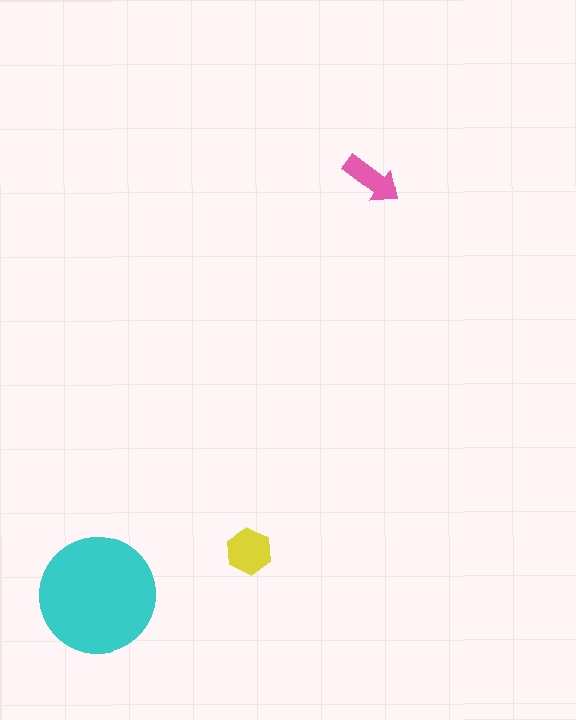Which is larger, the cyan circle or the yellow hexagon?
The cyan circle.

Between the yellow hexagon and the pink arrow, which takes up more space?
The yellow hexagon.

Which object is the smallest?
The pink arrow.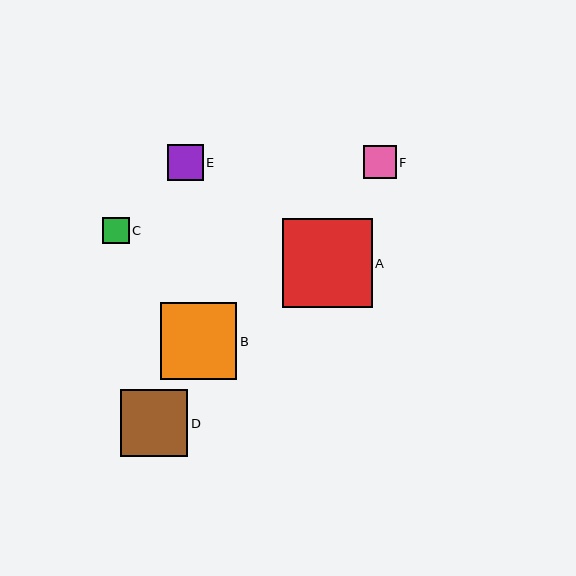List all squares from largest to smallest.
From largest to smallest: A, B, D, E, F, C.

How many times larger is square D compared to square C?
Square D is approximately 2.5 times the size of square C.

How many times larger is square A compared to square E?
Square A is approximately 2.5 times the size of square E.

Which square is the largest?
Square A is the largest with a size of approximately 89 pixels.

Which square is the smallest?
Square C is the smallest with a size of approximately 27 pixels.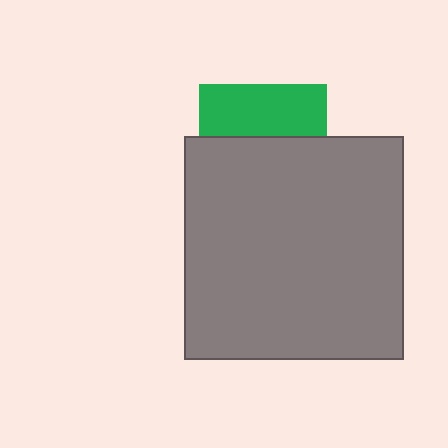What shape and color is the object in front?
The object in front is a gray rectangle.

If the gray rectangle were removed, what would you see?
You would see the complete green square.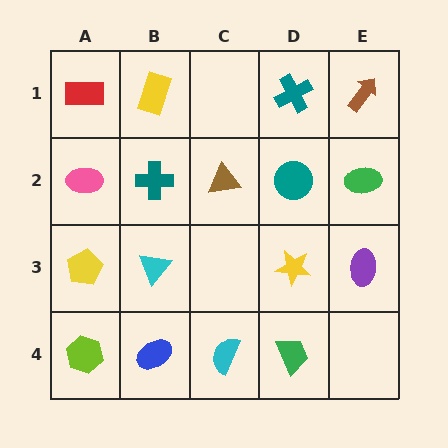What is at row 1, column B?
A yellow rectangle.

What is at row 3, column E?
A purple ellipse.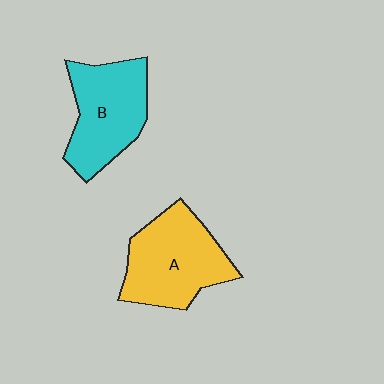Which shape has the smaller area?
Shape B (cyan).